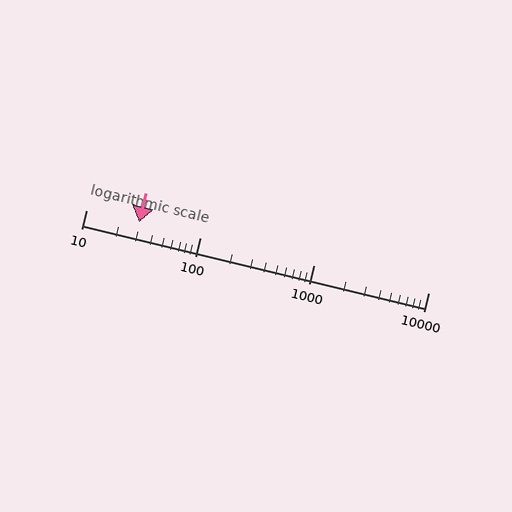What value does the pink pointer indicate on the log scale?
The pointer indicates approximately 29.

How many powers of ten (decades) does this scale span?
The scale spans 3 decades, from 10 to 10000.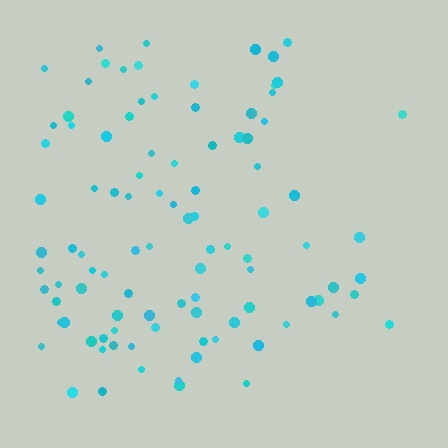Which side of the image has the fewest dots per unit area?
The right.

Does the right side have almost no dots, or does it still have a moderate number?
Still a moderate number, just noticeably fewer than the left.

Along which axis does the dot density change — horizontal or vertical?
Horizontal.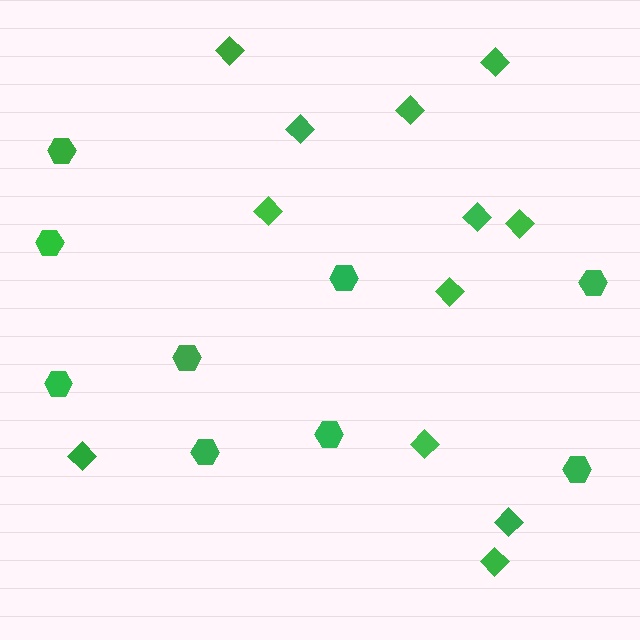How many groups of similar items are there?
There are 2 groups: one group of hexagons (9) and one group of diamonds (12).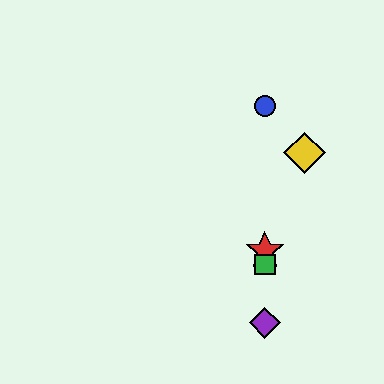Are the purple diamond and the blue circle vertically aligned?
Yes, both are at x≈265.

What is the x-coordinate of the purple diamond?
The purple diamond is at x≈265.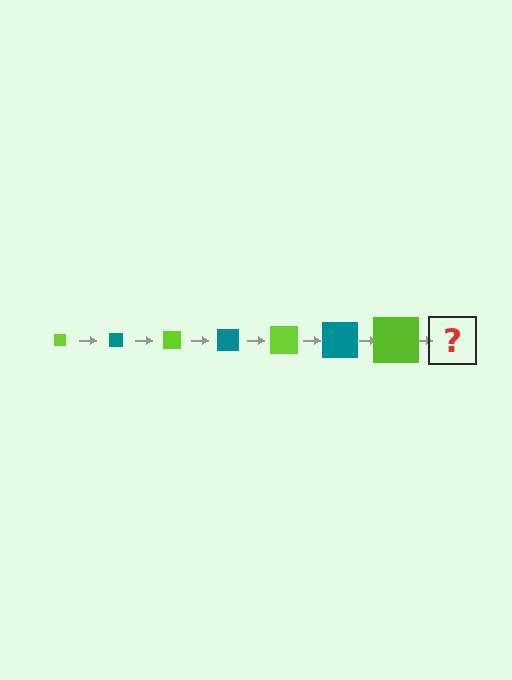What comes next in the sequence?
The next element should be a teal square, larger than the previous one.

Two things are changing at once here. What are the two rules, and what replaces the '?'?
The two rules are that the square grows larger each step and the color cycles through lime and teal. The '?' should be a teal square, larger than the previous one.